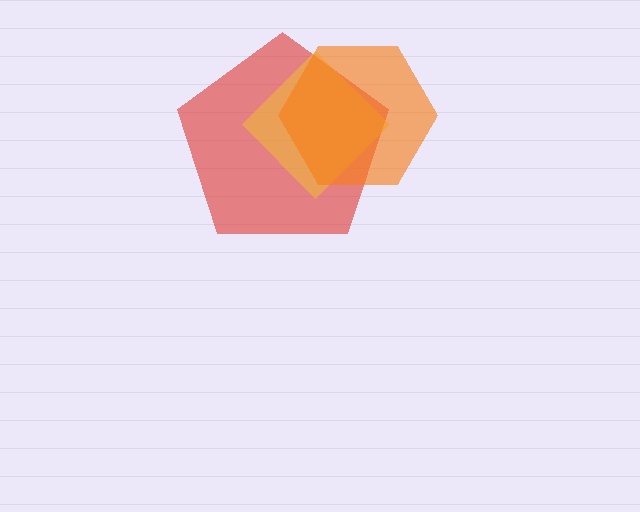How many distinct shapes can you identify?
There are 3 distinct shapes: a red pentagon, a yellow diamond, an orange hexagon.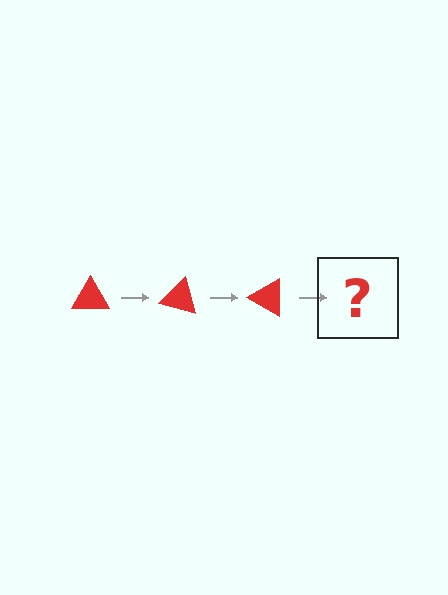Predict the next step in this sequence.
The next step is a red triangle rotated 45 degrees.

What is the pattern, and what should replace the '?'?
The pattern is that the triangle rotates 15 degrees each step. The '?' should be a red triangle rotated 45 degrees.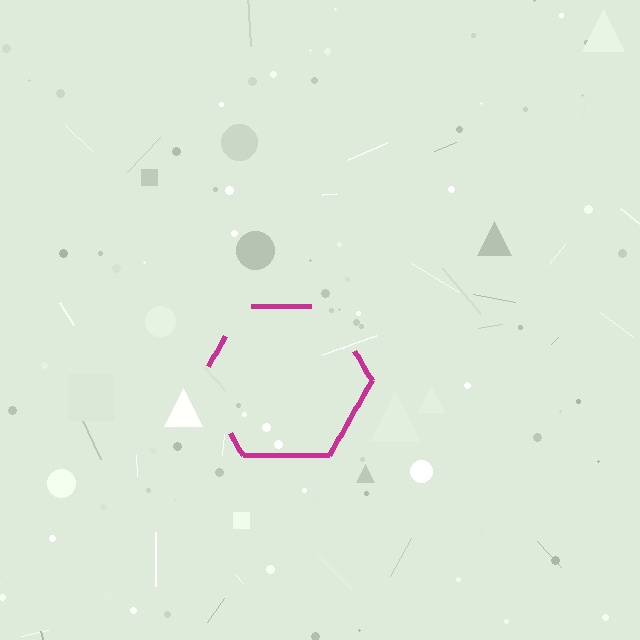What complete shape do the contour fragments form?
The contour fragments form a hexagon.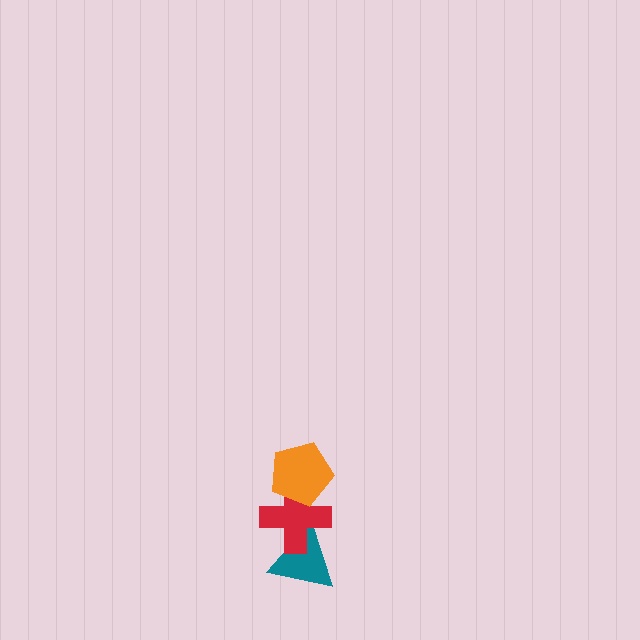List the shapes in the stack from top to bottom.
From top to bottom: the orange pentagon, the red cross, the teal triangle.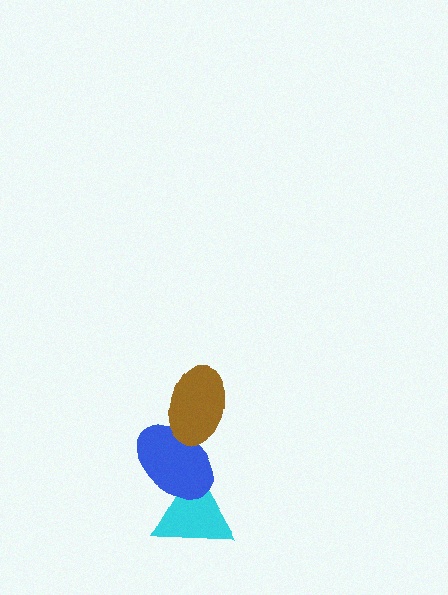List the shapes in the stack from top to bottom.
From top to bottom: the brown ellipse, the blue ellipse, the cyan triangle.